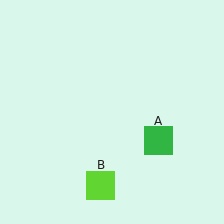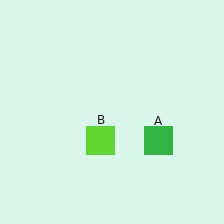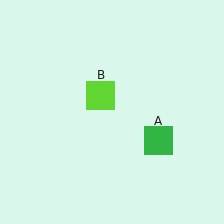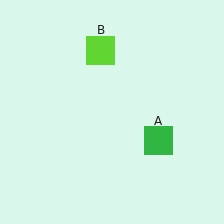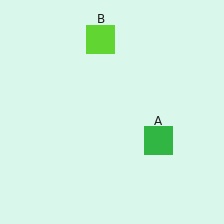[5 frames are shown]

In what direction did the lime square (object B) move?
The lime square (object B) moved up.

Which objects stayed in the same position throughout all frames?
Green square (object A) remained stationary.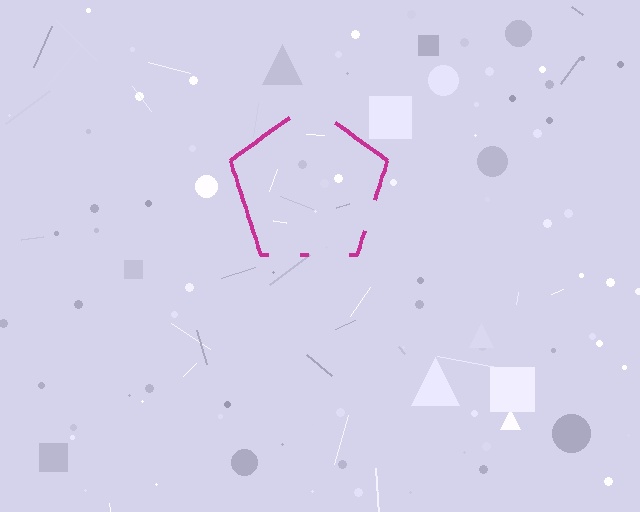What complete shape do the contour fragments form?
The contour fragments form a pentagon.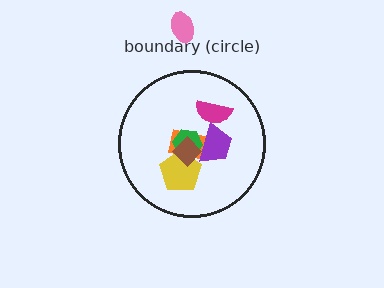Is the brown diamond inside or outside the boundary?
Inside.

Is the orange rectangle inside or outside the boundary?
Inside.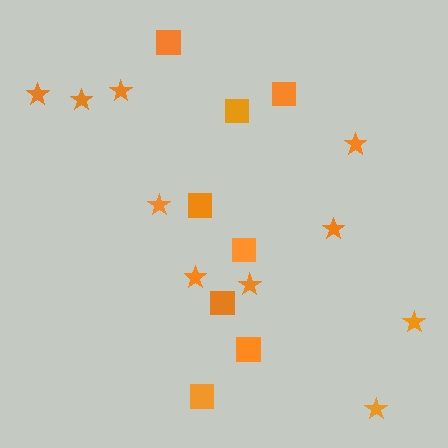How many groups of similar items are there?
There are 2 groups: one group of squares (8) and one group of stars (10).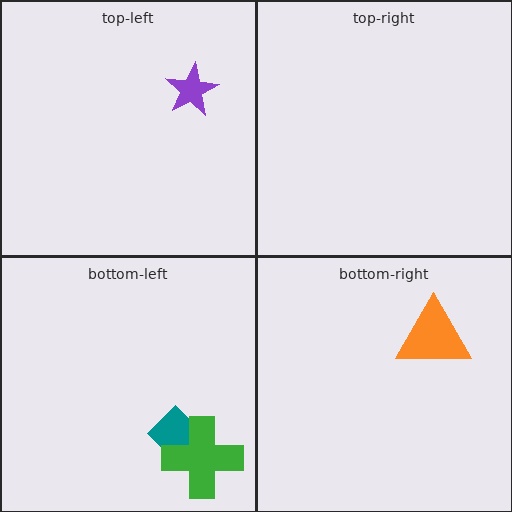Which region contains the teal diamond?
The bottom-left region.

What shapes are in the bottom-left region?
The teal diamond, the green cross.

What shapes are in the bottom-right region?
The orange triangle.